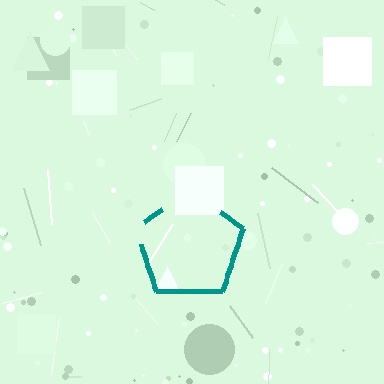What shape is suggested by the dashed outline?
The dashed outline suggests a pentagon.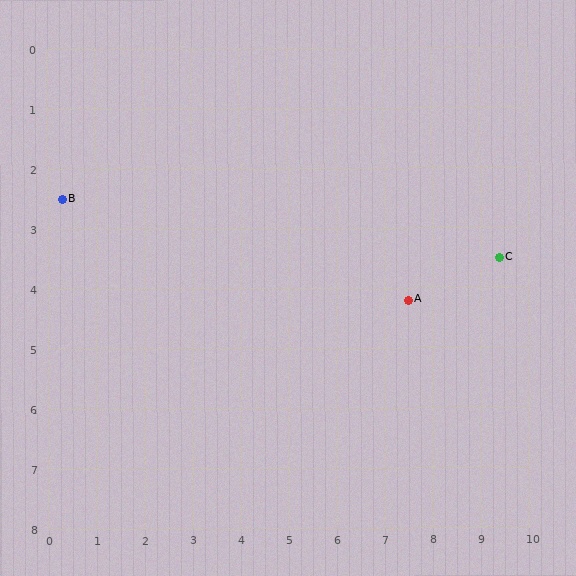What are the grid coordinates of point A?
Point A is at approximately (7.5, 4.2).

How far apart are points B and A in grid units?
Points B and A are about 7.4 grid units apart.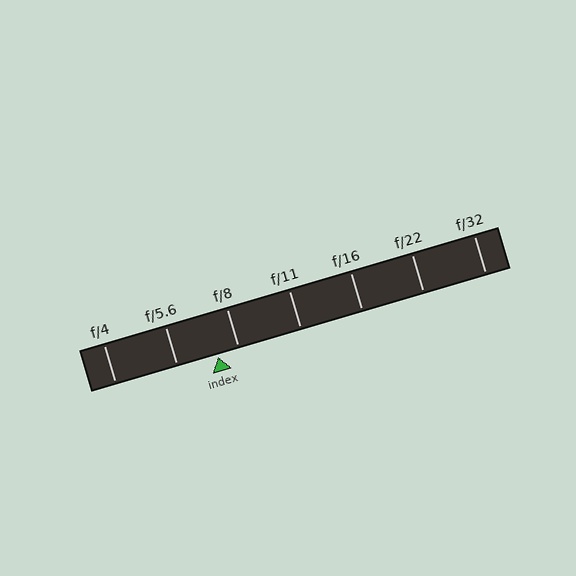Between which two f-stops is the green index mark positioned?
The index mark is between f/5.6 and f/8.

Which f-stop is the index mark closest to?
The index mark is closest to f/8.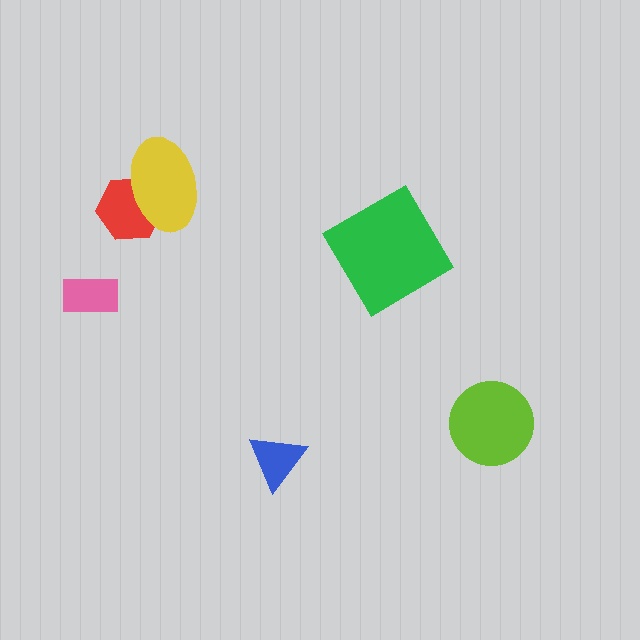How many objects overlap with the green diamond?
0 objects overlap with the green diamond.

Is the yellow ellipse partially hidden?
No, no other shape covers it.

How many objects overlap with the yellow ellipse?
1 object overlaps with the yellow ellipse.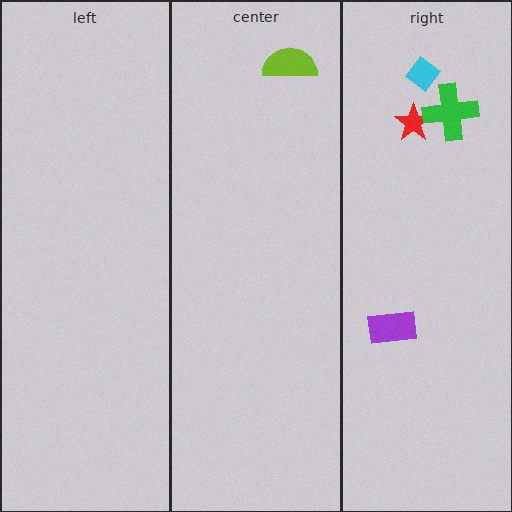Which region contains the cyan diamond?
The right region.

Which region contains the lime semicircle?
The center region.